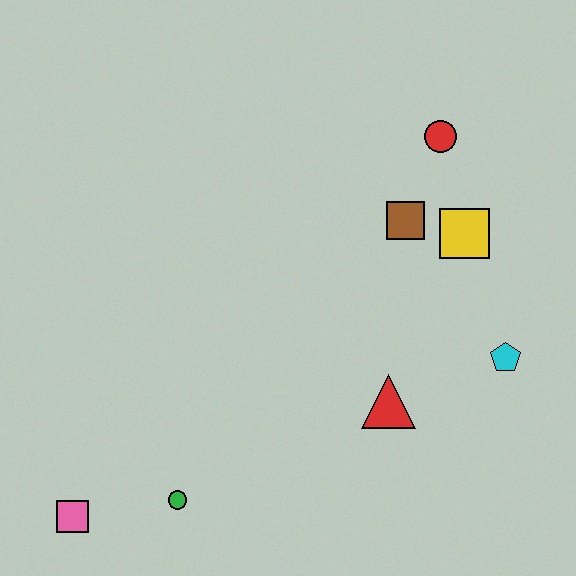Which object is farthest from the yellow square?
The pink square is farthest from the yellow square.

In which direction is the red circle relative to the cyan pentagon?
The red circle is above the cyan pentagon.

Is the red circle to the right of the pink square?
Yes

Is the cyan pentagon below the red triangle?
No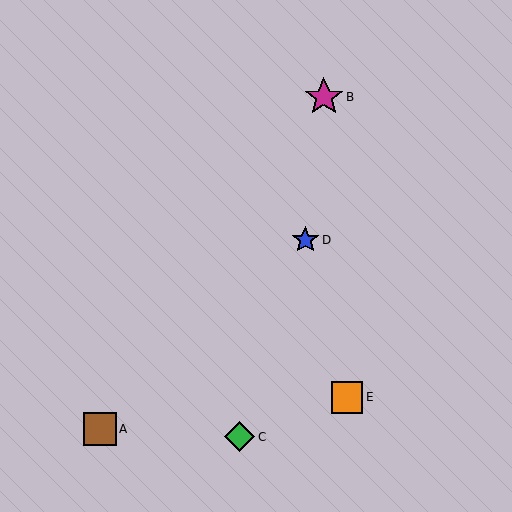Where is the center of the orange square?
The center of the orange square is at (347, 397).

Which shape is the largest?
The magenta star (labeled B) is the largest.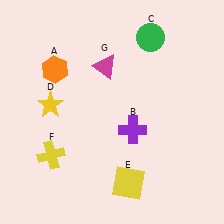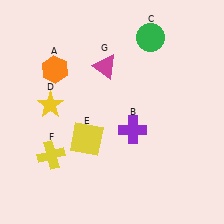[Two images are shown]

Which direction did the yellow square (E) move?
The yellow square (E) moved up.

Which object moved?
The yellow square (E) moved up.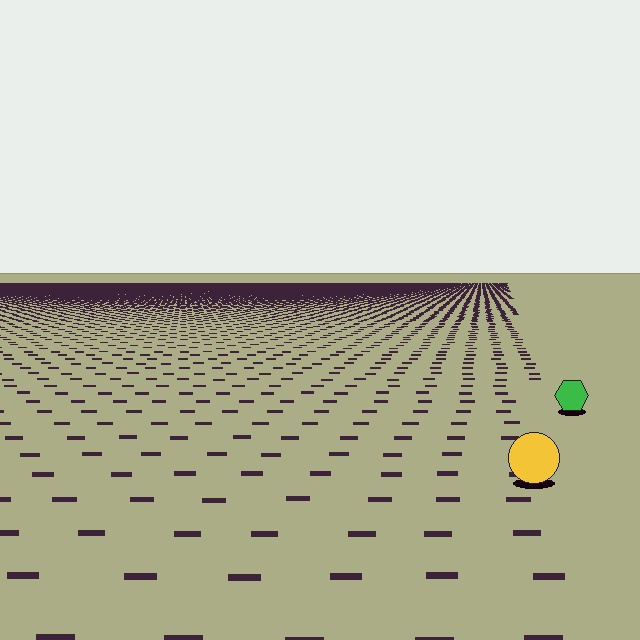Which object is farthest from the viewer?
The green hexagon is farthest from the viewer. It appears smaller and the ground texture around it is denser.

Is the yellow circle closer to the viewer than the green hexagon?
Yes. The yellow circle is closer — you can tell from the texture gradient: the ground texture is coarser near it.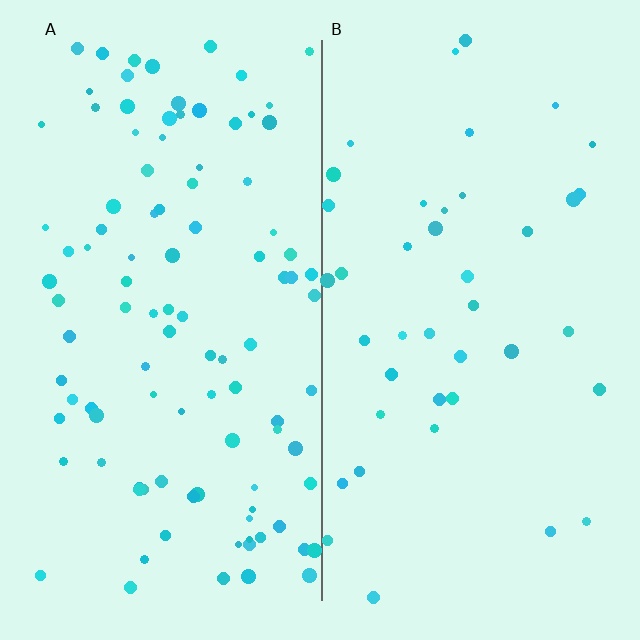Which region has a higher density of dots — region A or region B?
A (the left).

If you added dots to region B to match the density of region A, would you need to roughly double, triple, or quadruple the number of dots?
Approximately triple.